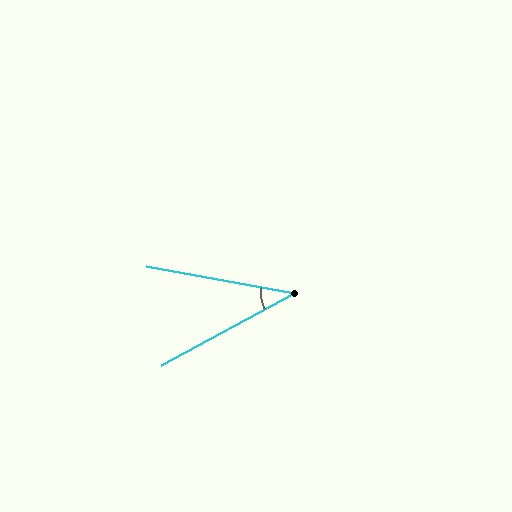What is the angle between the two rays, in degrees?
Approximately 39 degrees.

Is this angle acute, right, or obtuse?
It is acute.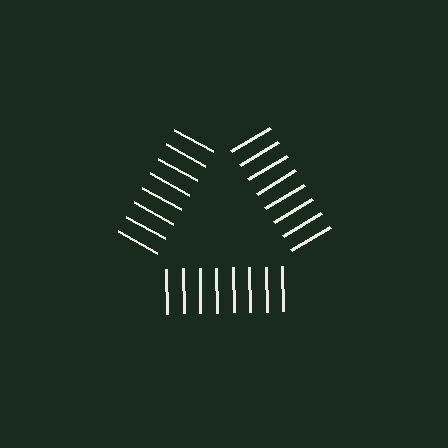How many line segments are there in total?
24 — 8 along each of the 3 edges.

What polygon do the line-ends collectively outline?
An illusory triangle — the line segments terminate on its edges but no continuous stroke is drawn.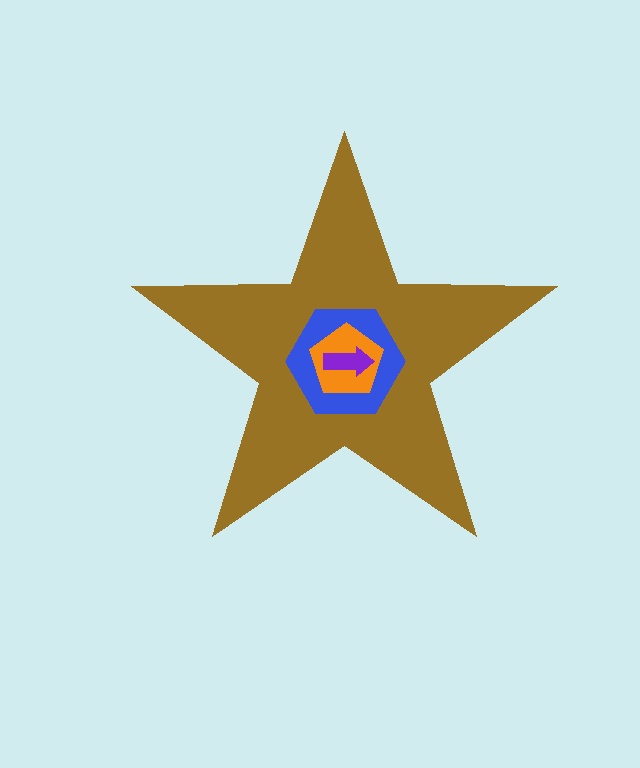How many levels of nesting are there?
4.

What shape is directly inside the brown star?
The blue hexagon.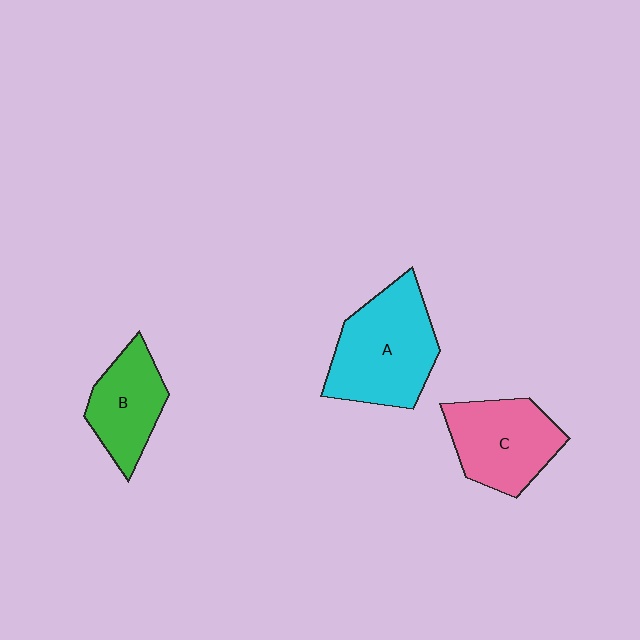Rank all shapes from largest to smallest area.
From largest to smallest: A (cyan), C (pink), B (green).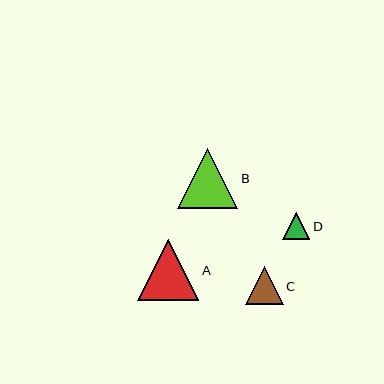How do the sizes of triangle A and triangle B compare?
Triangle A and triangle B are approximately the same size.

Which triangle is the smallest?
Triangle D is the smallest with a size of approximately 27 pixels.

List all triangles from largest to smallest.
From largest to smallest: A, B, C, D.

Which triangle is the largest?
Triangle A is the largest with a size of approximately 61 pixels.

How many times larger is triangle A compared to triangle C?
Triangle A is approximately 1.6 times the size of triangle C.